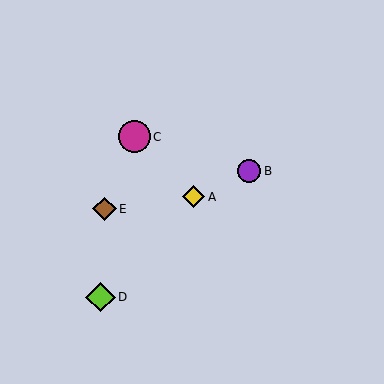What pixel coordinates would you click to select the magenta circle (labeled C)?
Click at (134, 137) to select the magenta circle C.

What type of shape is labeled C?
Shape C is a magenta circle.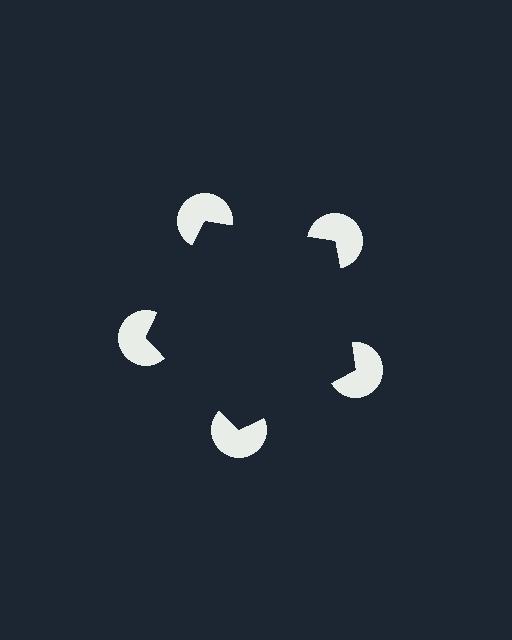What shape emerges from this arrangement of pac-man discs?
An illusory pentagon — its edges are inferred from the aligned wedge cuts in the pac-man discs, not physically drawn.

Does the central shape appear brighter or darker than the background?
It typically appears slightly darker than the background, even though no actual brightness change is drawn.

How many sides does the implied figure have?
5 sides.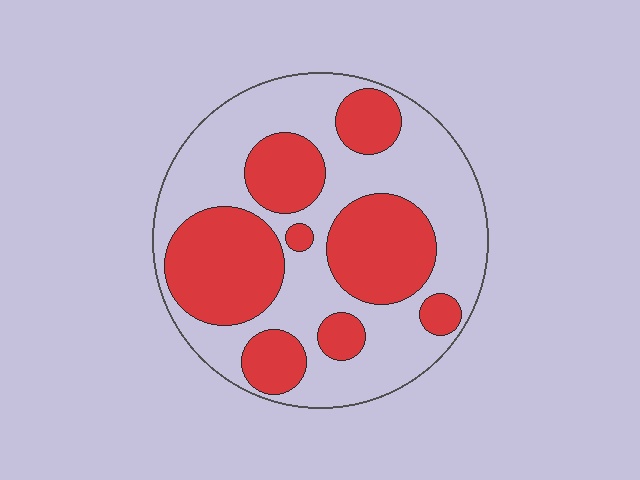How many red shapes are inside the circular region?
8.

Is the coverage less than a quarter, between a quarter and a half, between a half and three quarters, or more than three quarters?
Between a quarter and a half.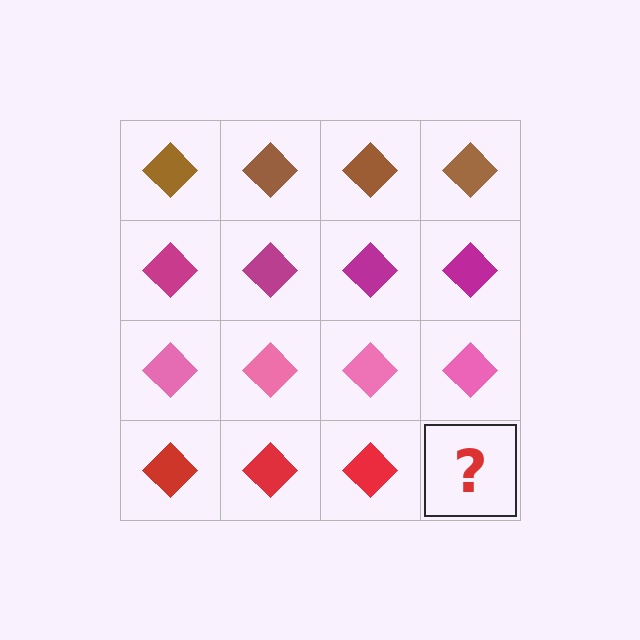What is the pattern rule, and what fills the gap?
The rule is that each row has a consistent color. The gap should be filled with a red diamond.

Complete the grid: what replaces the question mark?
The question mark should be replaced with a red diamond.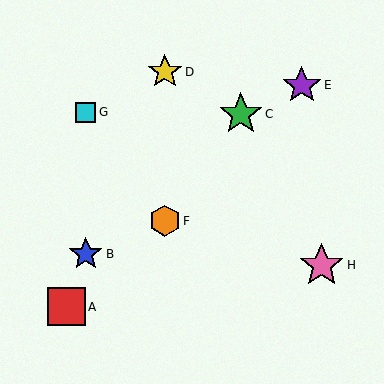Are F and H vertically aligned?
No, F is at x≈165 and H is at x≈322.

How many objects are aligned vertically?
2 objects (D, F) are aligned vertically.